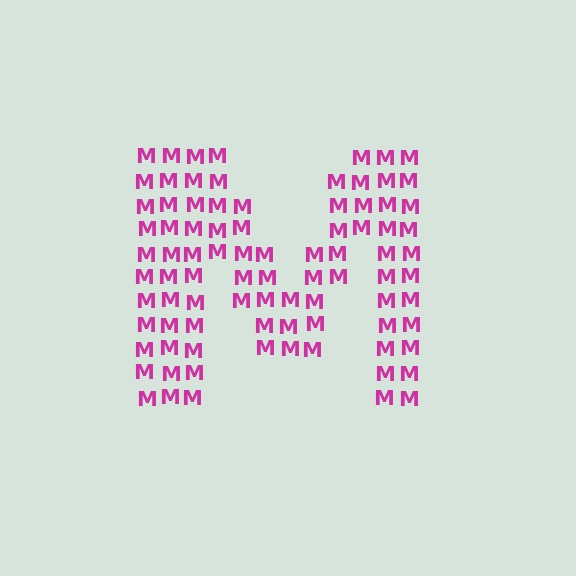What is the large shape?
The large shape is the letter M.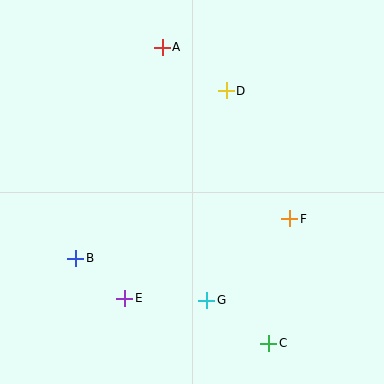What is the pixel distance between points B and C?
The distance between B and C is 211 pixels.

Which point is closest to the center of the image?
Point F at (290, 219) is closest to the center.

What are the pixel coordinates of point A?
Point A is at (162, 47).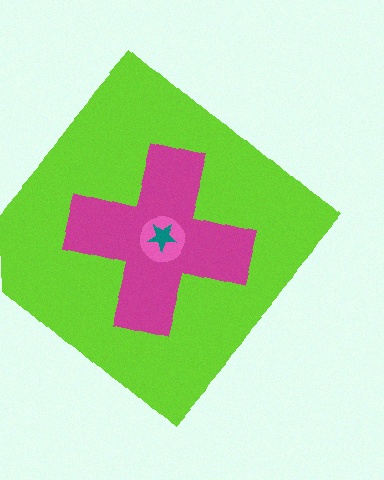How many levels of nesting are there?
4.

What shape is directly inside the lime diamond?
The magenta cross.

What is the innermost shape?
The teal star.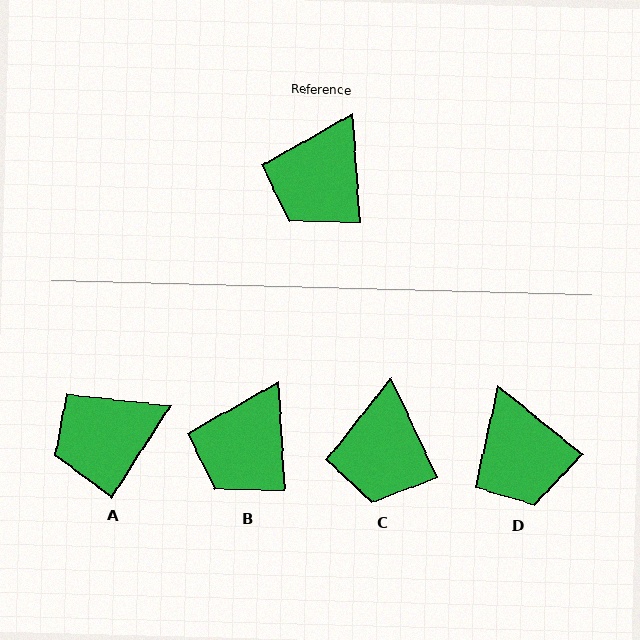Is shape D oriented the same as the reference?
No, it is off by about 48 degrees.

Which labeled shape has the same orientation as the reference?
B.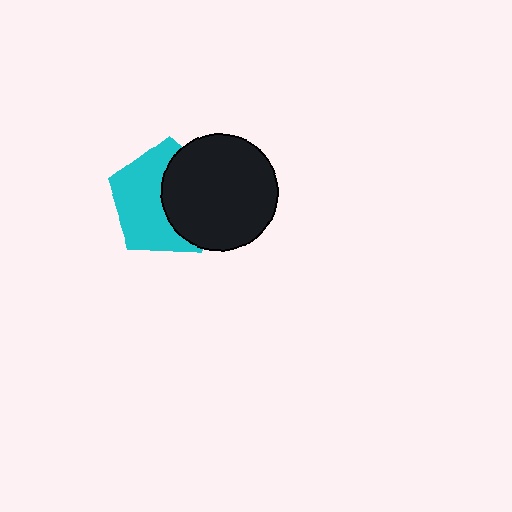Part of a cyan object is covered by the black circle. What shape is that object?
It is a pentagon.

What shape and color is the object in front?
The object in front is a black circle.